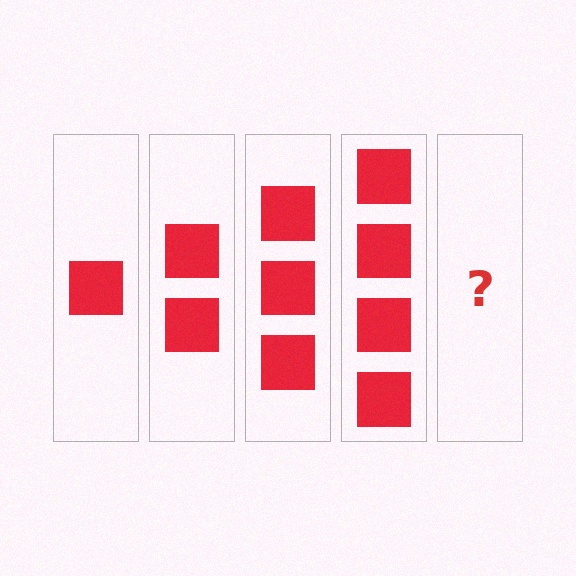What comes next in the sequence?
The next element should be 5 squares.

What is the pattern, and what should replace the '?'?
The pattern is that each step adds one more square. The '?' should be 5 squares.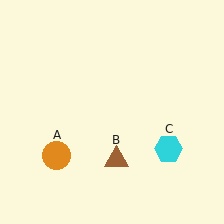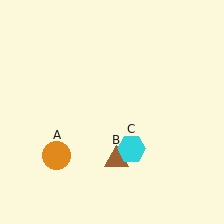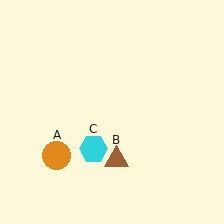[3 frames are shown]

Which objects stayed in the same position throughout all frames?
Orange circle (object A) and brown triangle (object B) remained stationary.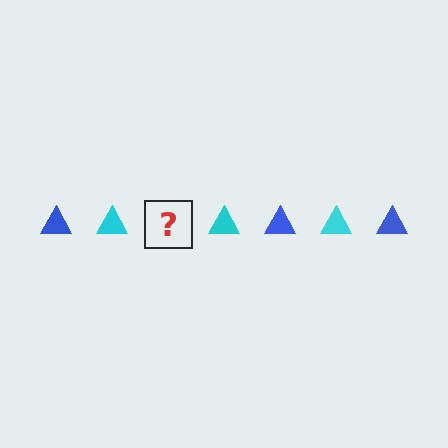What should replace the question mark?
The question mark should be replaced with a blue triangle.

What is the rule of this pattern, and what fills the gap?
The rule is that the pattern cycles through blue, cyan triangles. The gap should be filled with a blue triangle.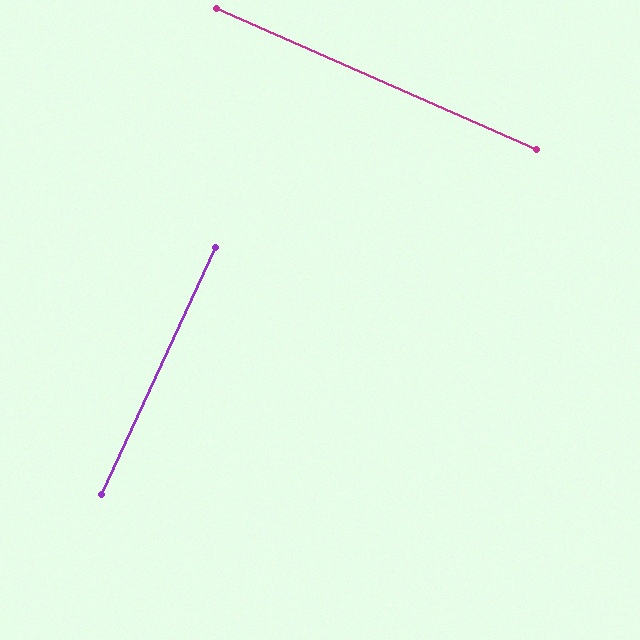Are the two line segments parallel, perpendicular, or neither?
Perpendicular — they meet at approximately 89°.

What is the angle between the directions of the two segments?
Approximately 89 degrees.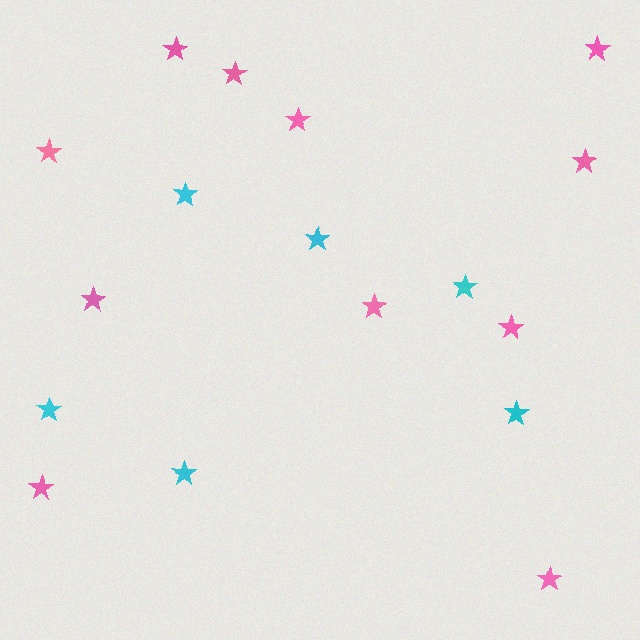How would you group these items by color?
There are 2 groups: one group of pink stars (11) and one group of cyan stars (6).